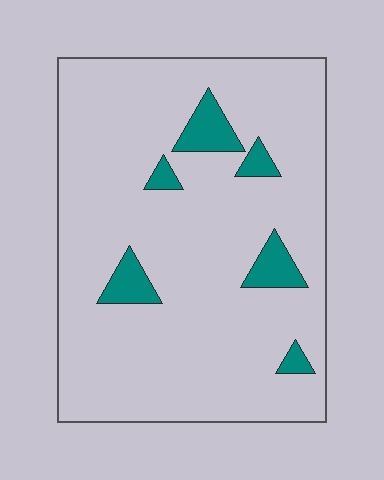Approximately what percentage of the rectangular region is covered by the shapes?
Approximately 10%.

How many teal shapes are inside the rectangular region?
6.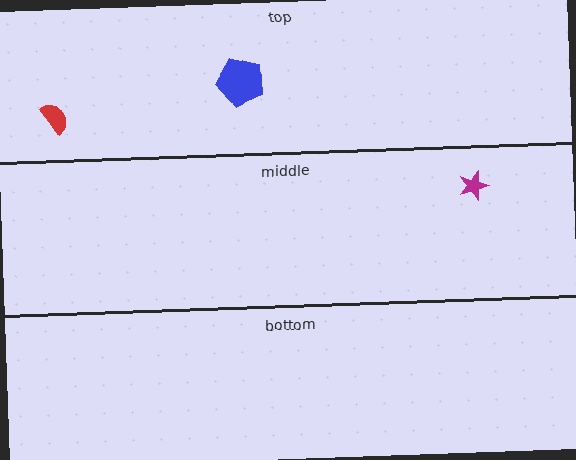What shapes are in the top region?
The red semicircle, the blue pentagon.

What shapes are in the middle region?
The magenta star.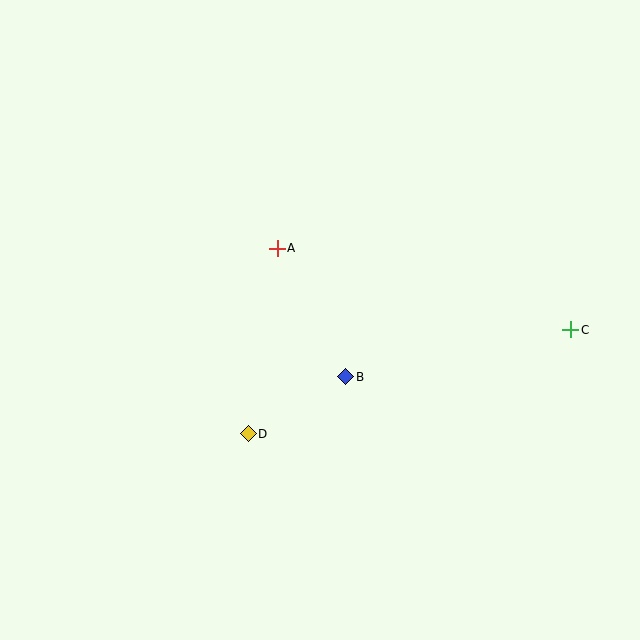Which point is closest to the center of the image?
Point B at (346, 377) is closest to the center.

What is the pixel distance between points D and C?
The distance between D and C is 339 pixels.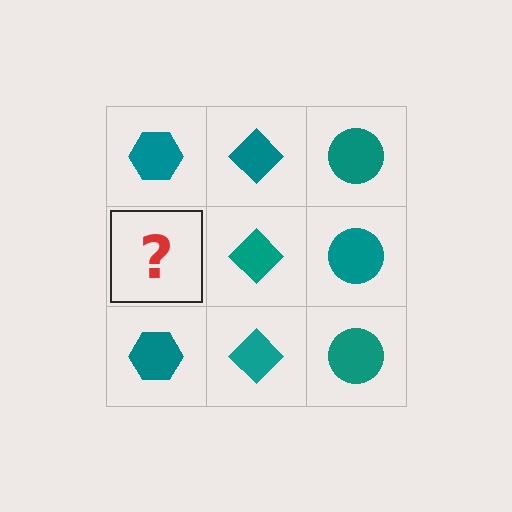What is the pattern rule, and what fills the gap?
The rule is that each column has a consistent shape. The gap should be filled with a teal hexagon.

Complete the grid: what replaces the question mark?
The question mark should be replaced with a teal hexagon.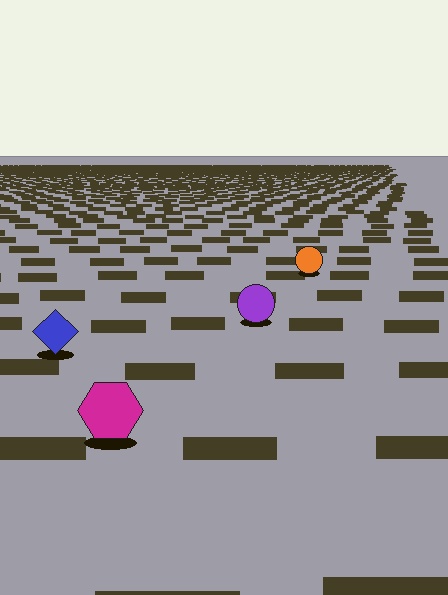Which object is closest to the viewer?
The magenta hexagon is closest. The texture marks near it are larger and more spread out.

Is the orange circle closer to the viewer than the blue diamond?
No. The blue diamond is closer — you can tell from the texture gradient: the ground texture is coarser near it.